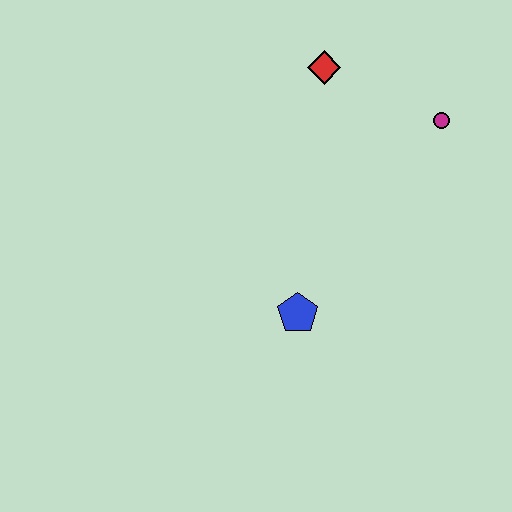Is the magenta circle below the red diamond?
Yes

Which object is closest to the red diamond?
The magenta circle is closest to the red diamond.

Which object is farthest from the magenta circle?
The blue pentagon is farthest from the magenta circle.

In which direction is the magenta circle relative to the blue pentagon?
The magenta circle is above the blue pentagon.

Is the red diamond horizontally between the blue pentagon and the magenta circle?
Yes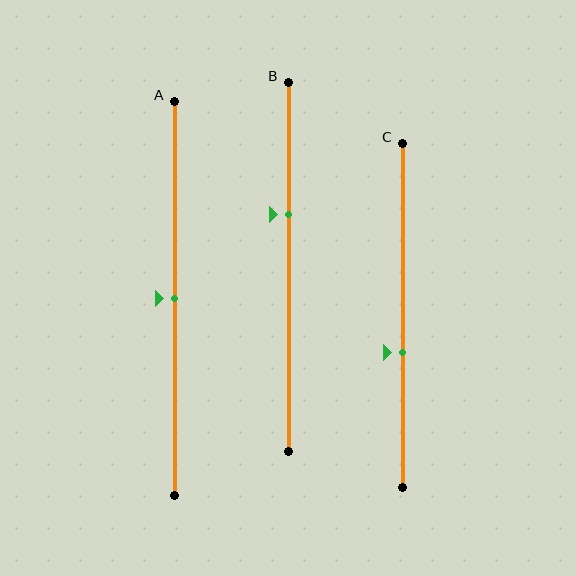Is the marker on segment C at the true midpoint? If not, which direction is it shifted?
No, the marker on segment C is shifted downward by about 11% of the segment length.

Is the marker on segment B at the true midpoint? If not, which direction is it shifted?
No, the marker on segment B is shifted upward by about 14% of the segment length.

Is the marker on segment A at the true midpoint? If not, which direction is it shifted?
Yes, the marker on segment A is at the true midpoint.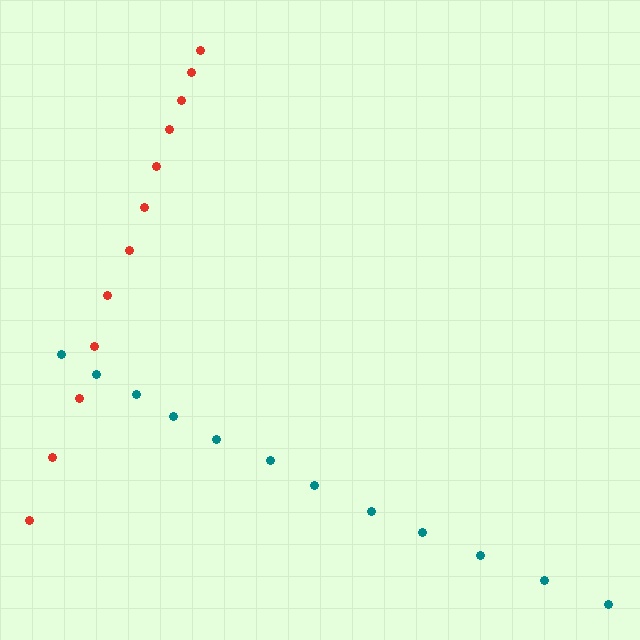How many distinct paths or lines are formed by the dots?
There are 2 distinct paths.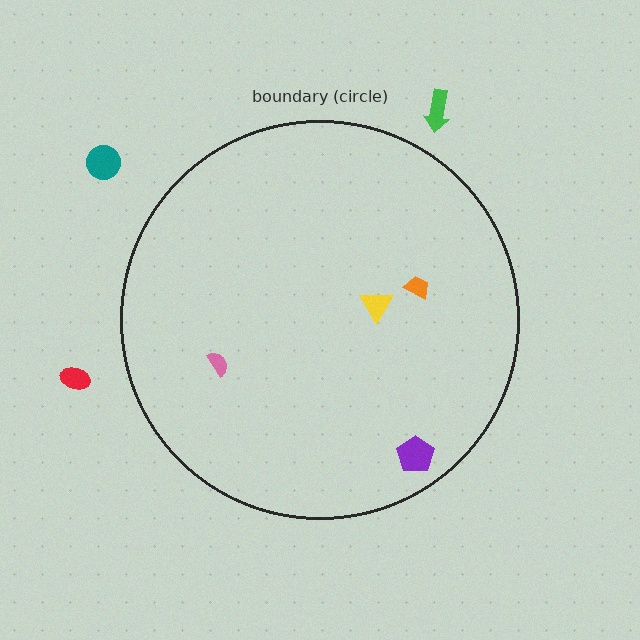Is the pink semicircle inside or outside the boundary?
Inside.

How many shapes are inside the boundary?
4 inside, 3 outside.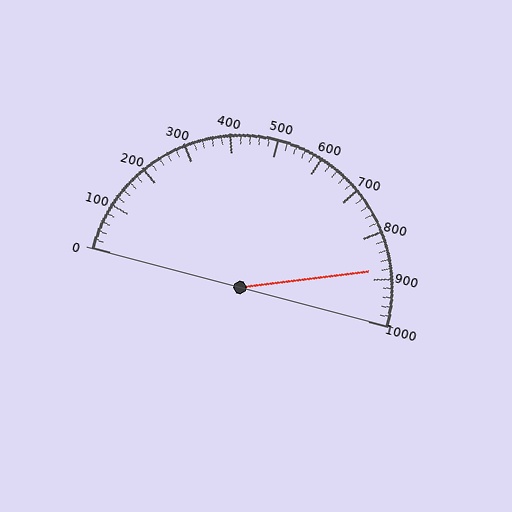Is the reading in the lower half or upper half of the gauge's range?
The reading is in the upper half of the range (0 to 1000).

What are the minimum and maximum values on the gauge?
The gauge ranges from 0 to 1000.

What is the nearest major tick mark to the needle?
The nearest major tick mark is 900.